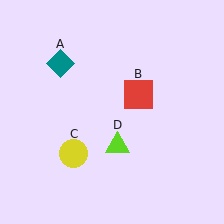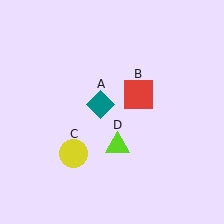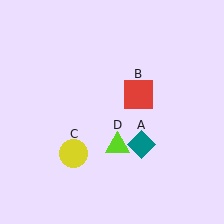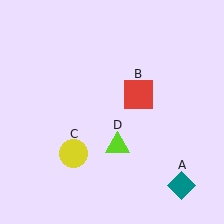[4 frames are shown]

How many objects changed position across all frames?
1 object changed position: teal diamond (object A).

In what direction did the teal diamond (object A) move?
The teal diamond (object A) moved down and to the right.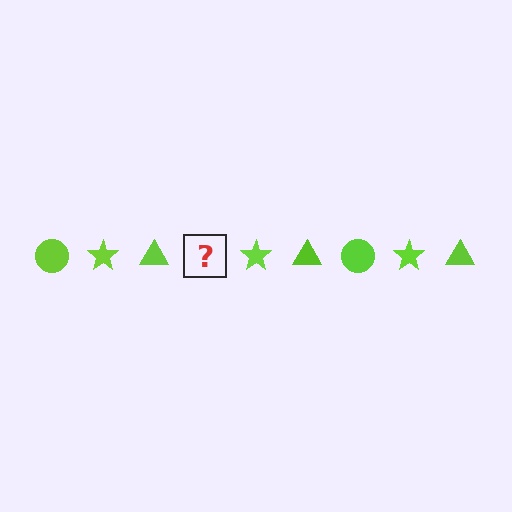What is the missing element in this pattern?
The missing element is a lime circle.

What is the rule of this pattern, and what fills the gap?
The rule is that the pattern cycles through circle, star, triangle shapes in lime. The gap should be filled with a lime circle.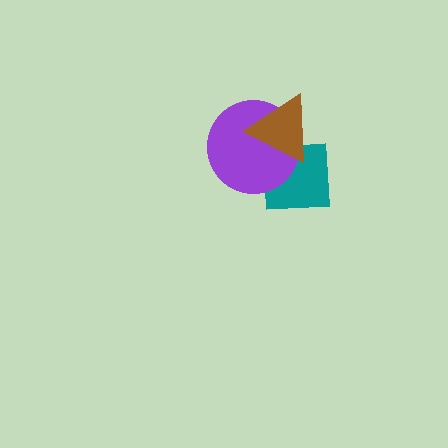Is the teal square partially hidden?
Yes, it is partially covered by another shape.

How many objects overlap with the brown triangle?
2 objects overlap with the brown triangle.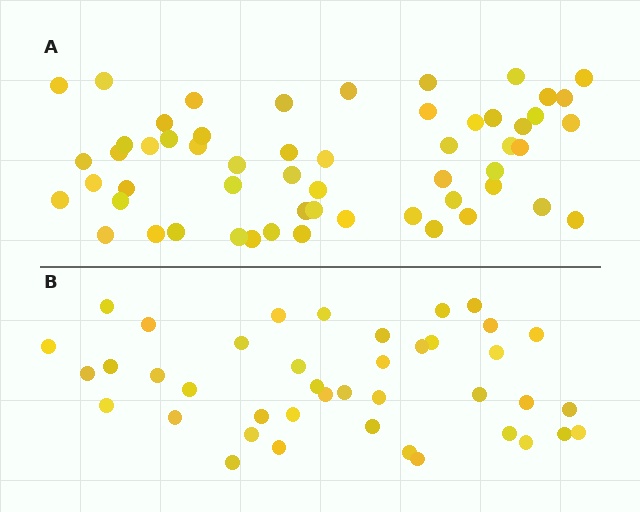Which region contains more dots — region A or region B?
Region A (the top region) has more dots.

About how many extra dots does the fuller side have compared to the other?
Region A has approximately 15 more dots than region B.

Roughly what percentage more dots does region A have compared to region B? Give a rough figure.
About 35% more.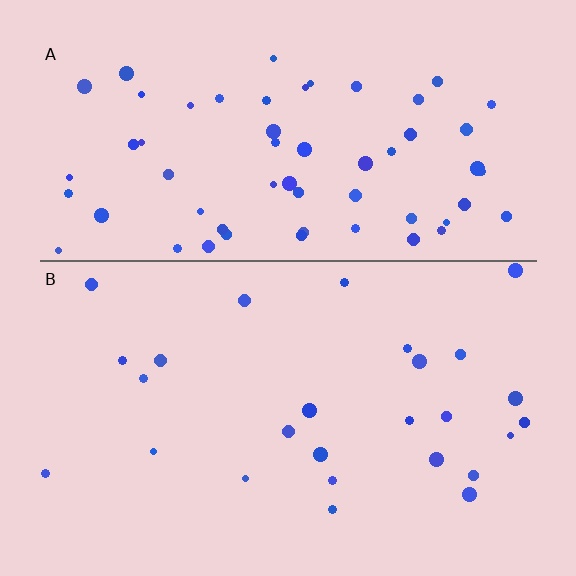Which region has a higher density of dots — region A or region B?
A (the top).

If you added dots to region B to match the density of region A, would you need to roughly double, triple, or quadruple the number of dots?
Approximately double.